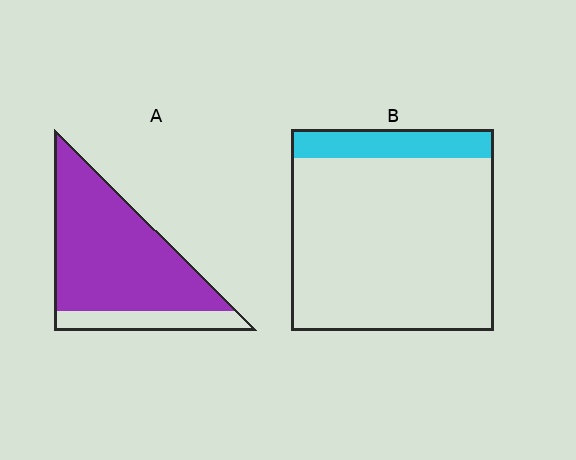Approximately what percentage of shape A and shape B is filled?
A is approximately 80% and B is approximately 15%.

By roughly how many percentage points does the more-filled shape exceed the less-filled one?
By roughly 65 percentage points (A over B).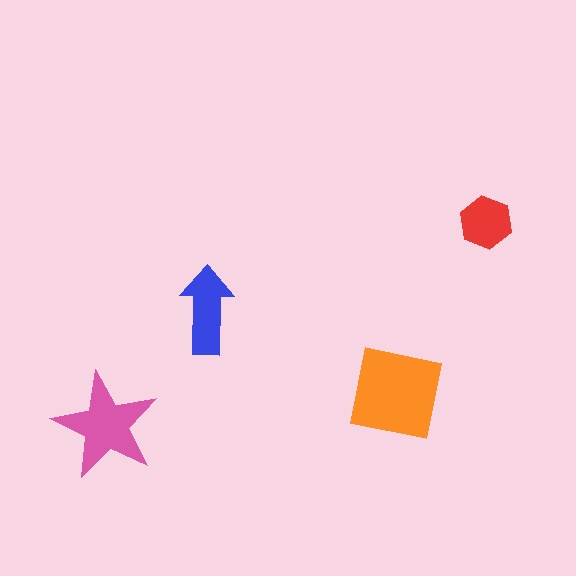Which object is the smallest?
The red hexagon.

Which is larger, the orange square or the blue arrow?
The orange square.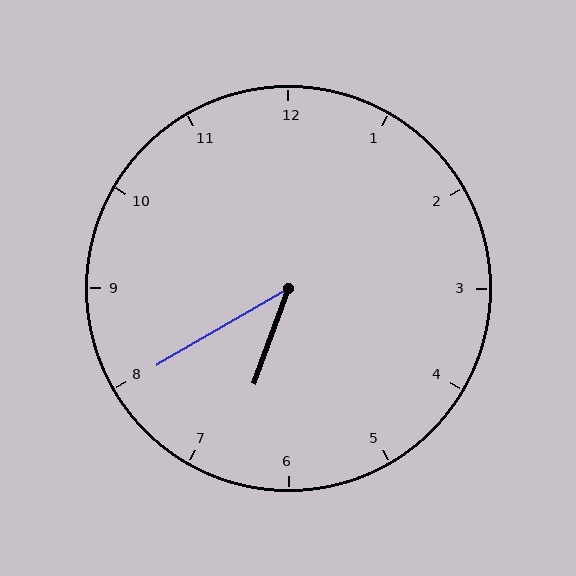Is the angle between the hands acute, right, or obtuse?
It is acute.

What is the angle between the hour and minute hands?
Approximately 40 degrees.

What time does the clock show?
6:40.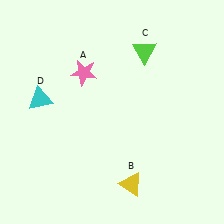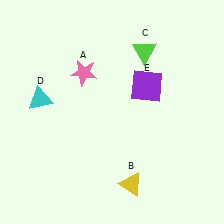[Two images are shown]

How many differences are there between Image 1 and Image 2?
There is 1 difference between the two images.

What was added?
A purple square (E) was added in Image 2.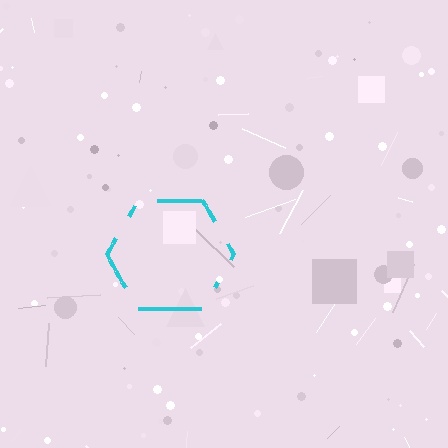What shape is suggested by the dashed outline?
The dashed outline suggests a hexagon.